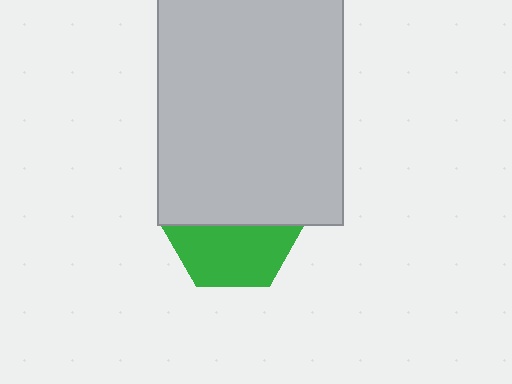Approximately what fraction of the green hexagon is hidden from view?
Roughly 52% of the green hexagon is hidden behind the light gray rectangle.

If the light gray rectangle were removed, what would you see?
You would see the complete green hexagon.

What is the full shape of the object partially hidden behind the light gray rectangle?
The partially hidden object is a green hexagon.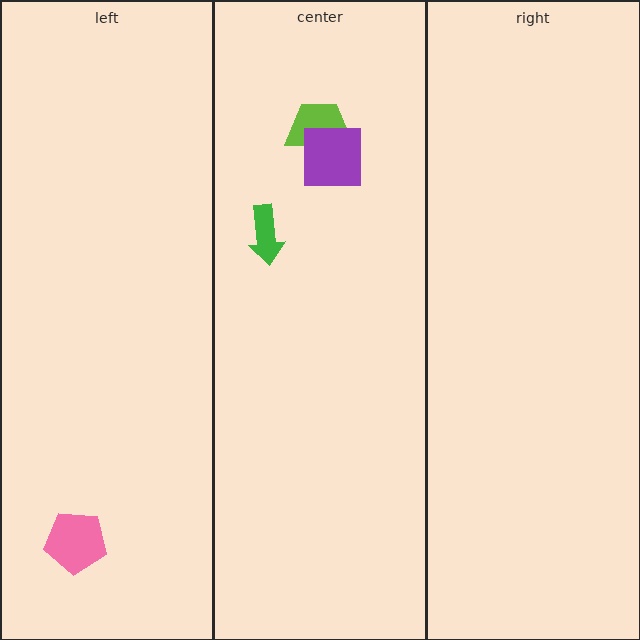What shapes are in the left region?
The pink pentagon.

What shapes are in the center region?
The green arrow, the lime trapezoid, the purple square.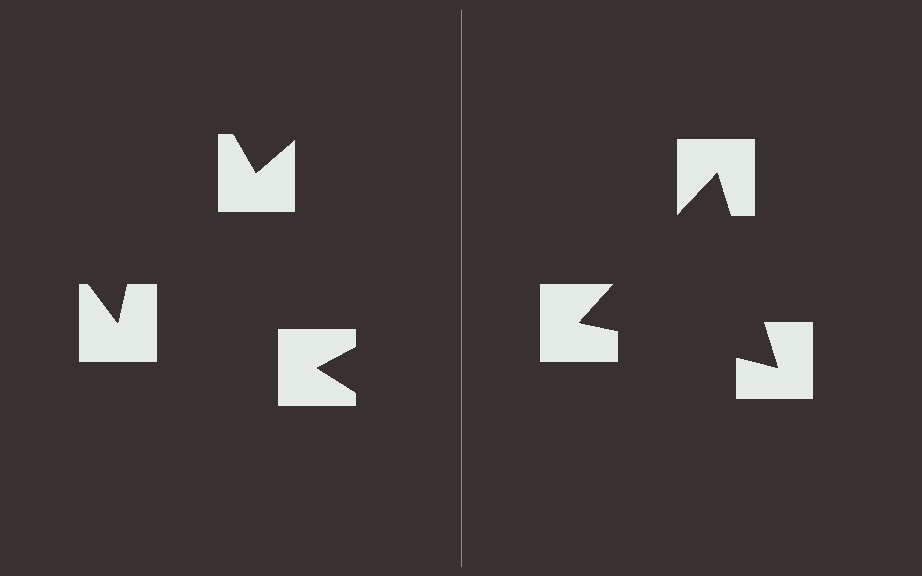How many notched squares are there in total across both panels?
6 — 3 on each side.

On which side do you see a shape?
An illusory triangle appears on the right side. On the left side the wedge cuts are rotated, so no coherent shape forms.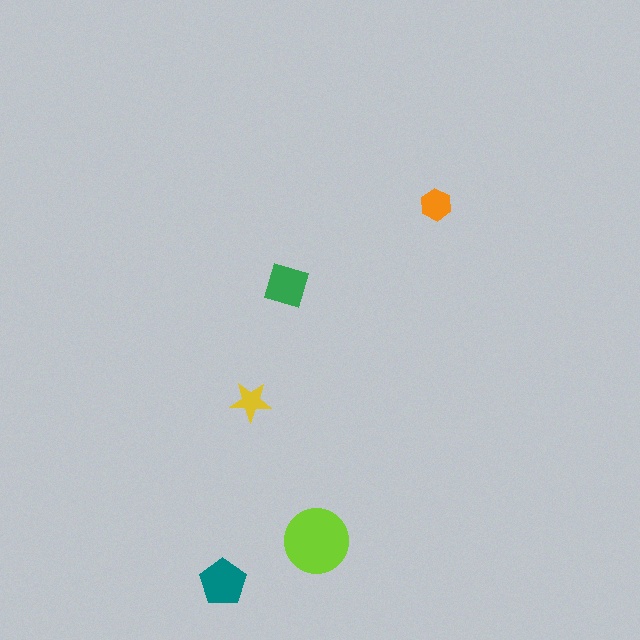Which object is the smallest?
The yellow star.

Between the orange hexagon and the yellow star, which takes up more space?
The orange hexagon.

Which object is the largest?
The lime circle.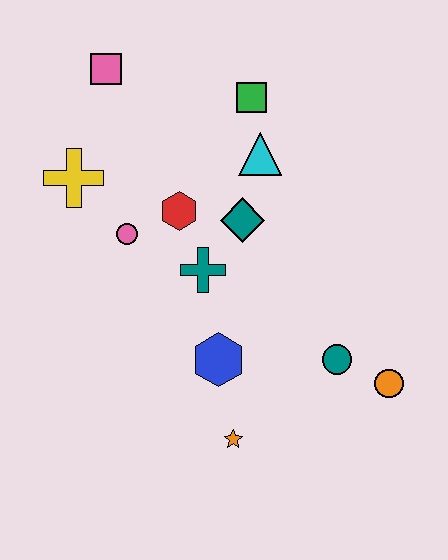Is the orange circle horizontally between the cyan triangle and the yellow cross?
No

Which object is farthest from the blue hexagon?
The pink square is farthest from the blue hexagon.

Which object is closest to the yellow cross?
The pink circle is closest to the yellow cross.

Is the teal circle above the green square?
No